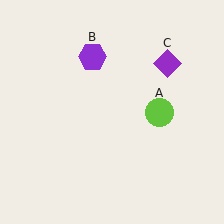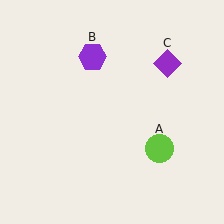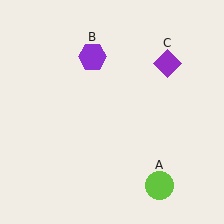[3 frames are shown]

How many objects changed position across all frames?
1 object changed position: lime circle (object A).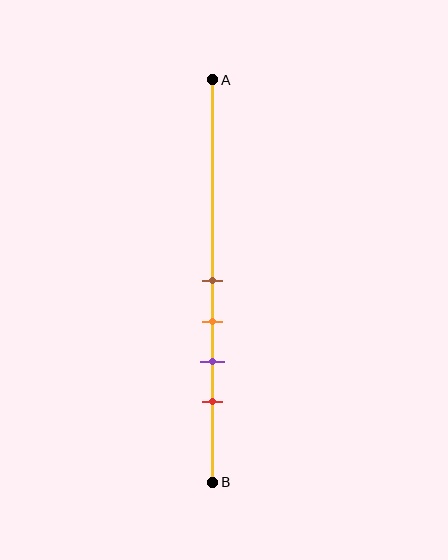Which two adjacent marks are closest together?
The brown and orange marks are the closest adjacent pair.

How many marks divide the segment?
There are 4 marks dividing the segment.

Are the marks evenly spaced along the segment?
Yes, the marks are approximately evenly spaced.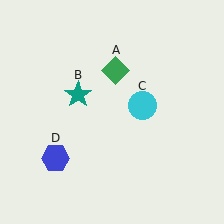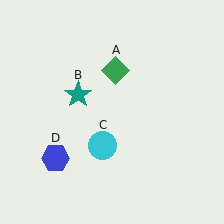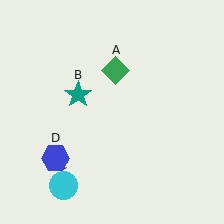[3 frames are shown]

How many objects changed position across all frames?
1 object changed position: cyan circle (object C).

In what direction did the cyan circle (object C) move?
The cyan circle (object C) moved down and to the left.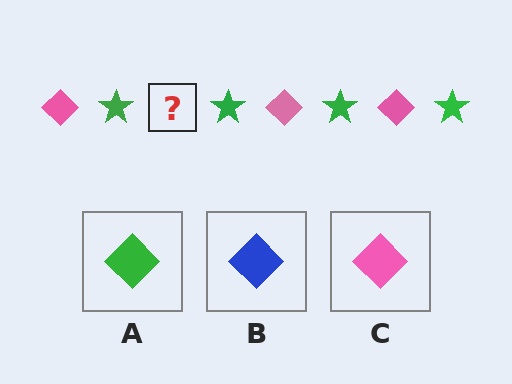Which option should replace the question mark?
Option C.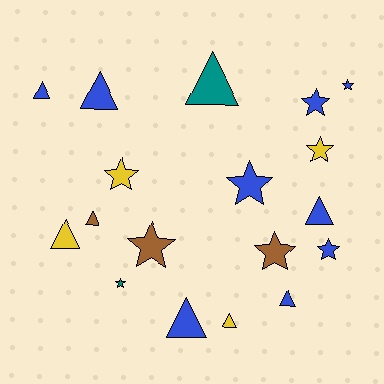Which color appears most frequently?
Blue, with 9 objects.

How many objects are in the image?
There are 18 objects.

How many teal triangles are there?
There is 1 teal triangle.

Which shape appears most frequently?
Triangle, with 9 objects.